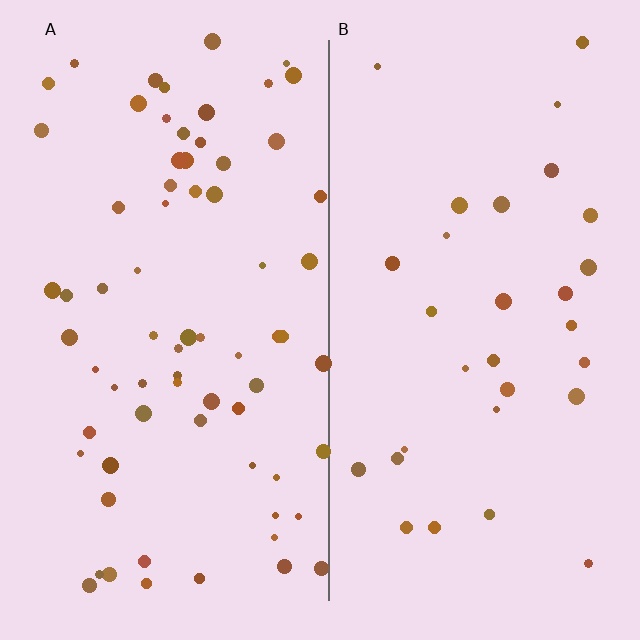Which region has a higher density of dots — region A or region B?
A (the left).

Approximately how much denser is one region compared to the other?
Approximately 2.3× — region A over region B.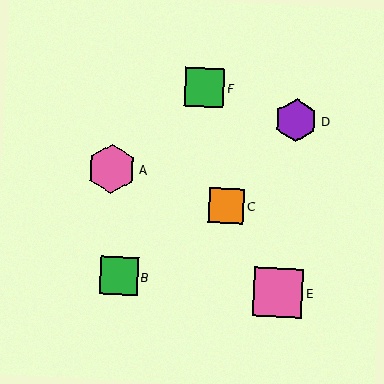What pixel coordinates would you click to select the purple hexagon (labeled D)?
Click at (296, 120) to select the purple hexagon D.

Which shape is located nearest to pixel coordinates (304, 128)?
The purple hexagon (labeled D) at (296, 120) is nearest to that location.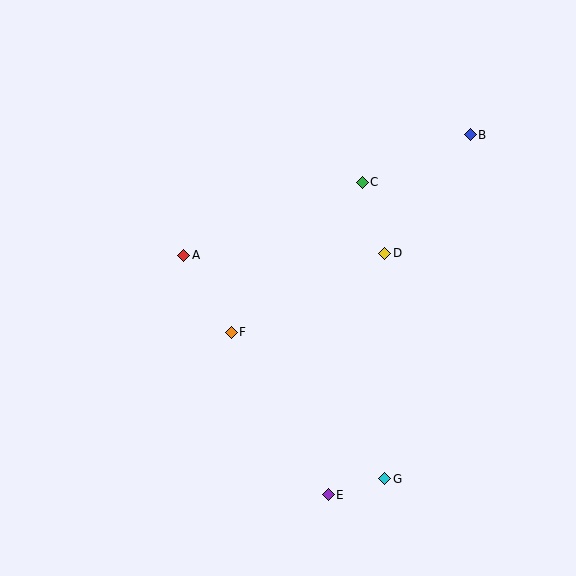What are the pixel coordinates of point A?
Point A is at (184, 255).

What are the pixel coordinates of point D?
Point D is at (385, 253).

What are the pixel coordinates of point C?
Point C is at (362, 182).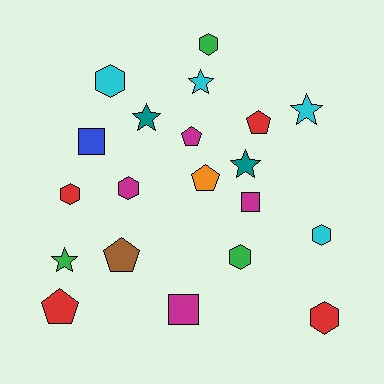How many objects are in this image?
There are 20 objects.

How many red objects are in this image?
There are 4 red objects.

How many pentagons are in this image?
There are 5 pentagons.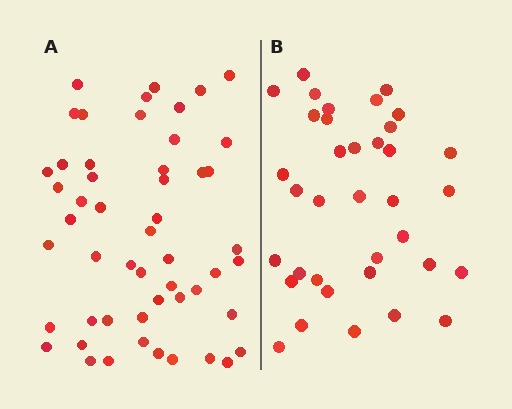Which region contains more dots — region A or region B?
Region A (the left region) has more dots.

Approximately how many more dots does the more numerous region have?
Region A has approximately 15 more dots than region B.